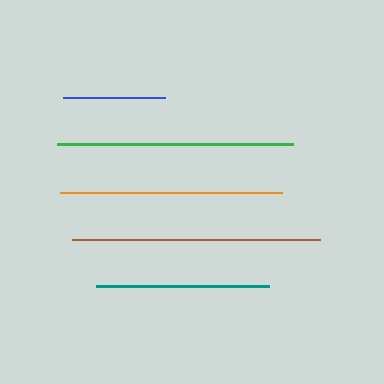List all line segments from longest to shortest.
From longest to shortest: brown, green, orange, teal, blue.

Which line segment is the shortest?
The blue line is the shortest at approximately 102 pixels.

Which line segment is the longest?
The brown line is the longest at approximately 247 pixels.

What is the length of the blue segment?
The blue segment is approximately 102 pixels long.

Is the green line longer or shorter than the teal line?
The green line is longer than the teal line.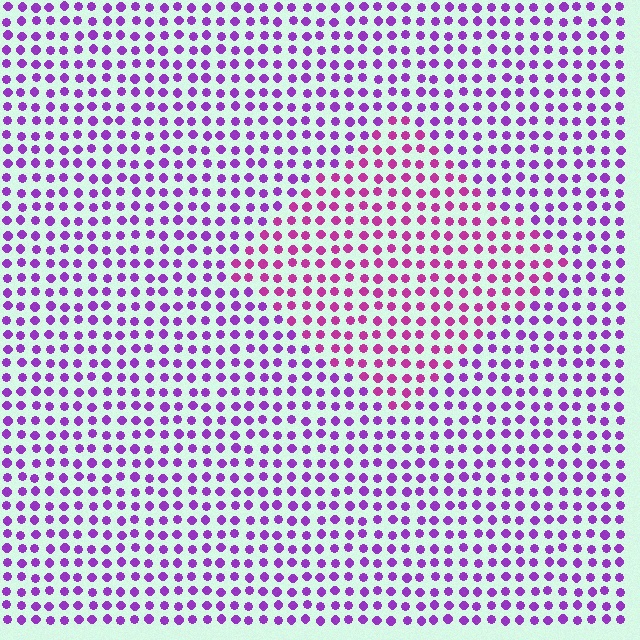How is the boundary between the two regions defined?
The boundary is defined purely by a slight shift in hue (about 33 degrees). Spacing, size, and orientation are identical on both sides.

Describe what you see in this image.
The image is filled with small purple elements in a uniform arrangement. A diamond-shaped region is visible where the elements are tinted to a slightly different hue, forming a subtle color boundary.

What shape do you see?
I see a diamond.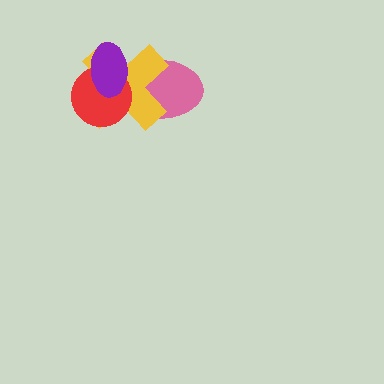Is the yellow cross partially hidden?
Yes, it is partially covered by another shape.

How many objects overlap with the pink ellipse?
3 objects overlap with the pink ellipse.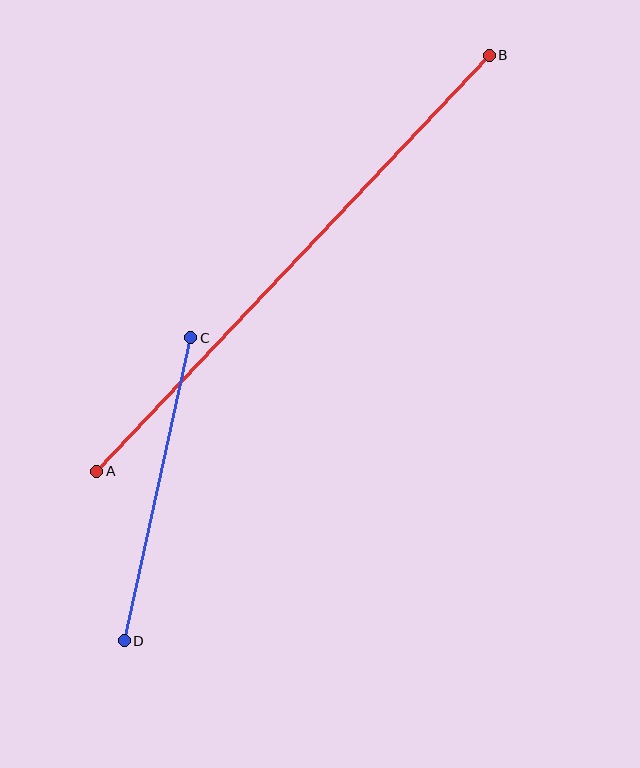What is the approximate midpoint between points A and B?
The midpoint is at approximately (293, 263) pixels.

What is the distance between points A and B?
The distance is approximately 572 pixels.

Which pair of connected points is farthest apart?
Points A and B are farthest apart.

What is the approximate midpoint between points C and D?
The midpoint is at approximately (158, 489) pixels.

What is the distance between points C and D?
The distance is approximately 310 pixels.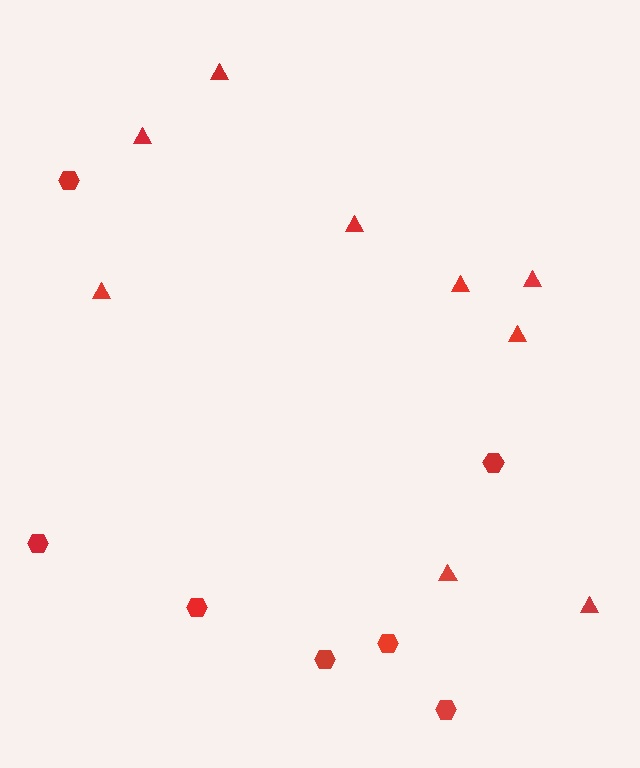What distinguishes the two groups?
There are 2 groups: one group of triangles (9) and one group of hexagons (7).